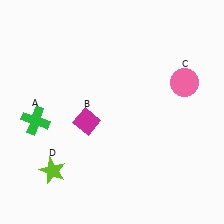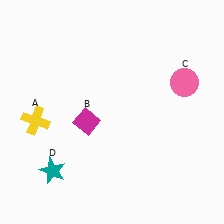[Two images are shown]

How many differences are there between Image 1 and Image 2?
There are 2 differences between the two images.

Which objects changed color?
A changed from green to yellow. D changed from lime to teal.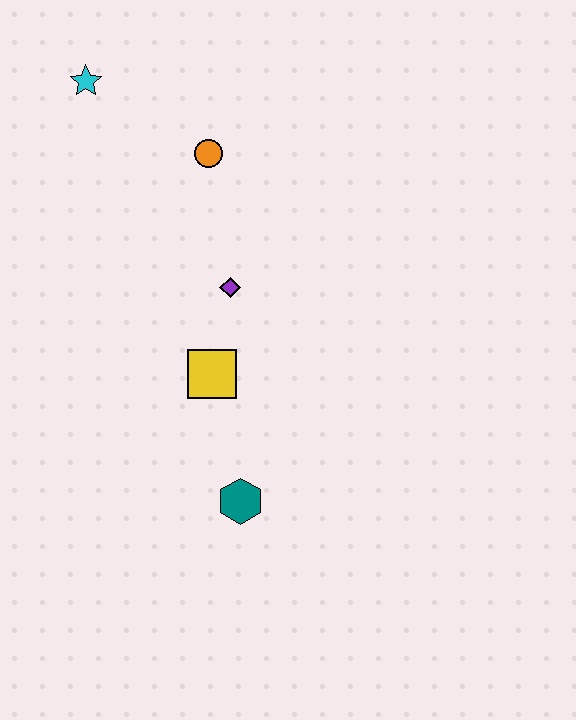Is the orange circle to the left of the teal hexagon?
Yes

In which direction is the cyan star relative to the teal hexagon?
The cyan star is above the teal hexagon.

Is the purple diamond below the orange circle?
Yes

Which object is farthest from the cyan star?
The teal hexagon is farthest from the cyan star.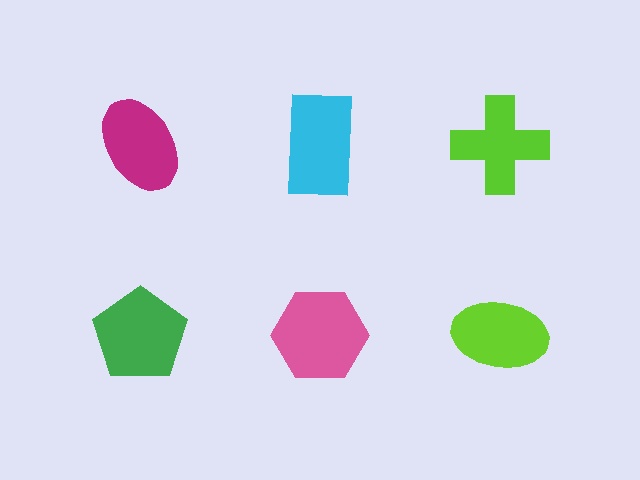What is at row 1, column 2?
A cyan rectangle.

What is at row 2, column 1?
A green pentagon.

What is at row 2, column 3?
A lime ellipse.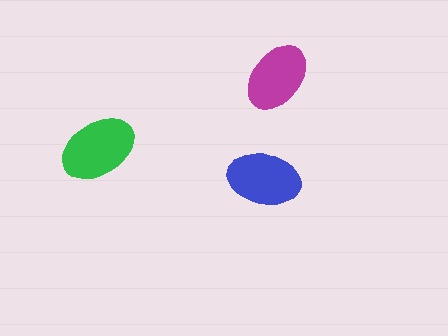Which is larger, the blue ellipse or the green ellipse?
The green one.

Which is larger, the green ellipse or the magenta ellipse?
The green one.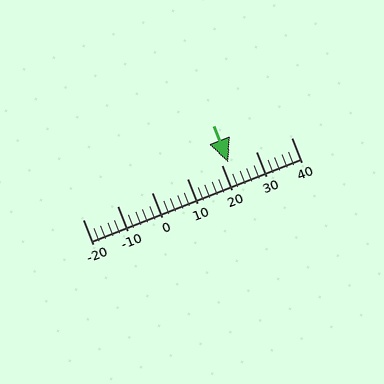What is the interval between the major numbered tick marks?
The major tick marks are spaced 10 units apart.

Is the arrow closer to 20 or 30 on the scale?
The arrow is closer to 20.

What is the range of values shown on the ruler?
The ruler shows values from -20 to 40.